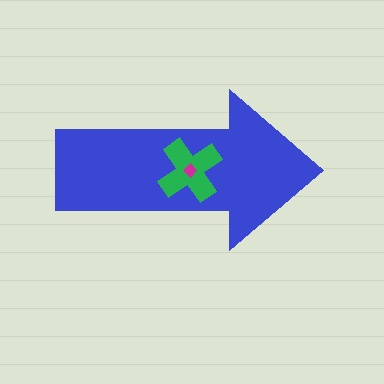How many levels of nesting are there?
3.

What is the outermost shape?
The blue arrow.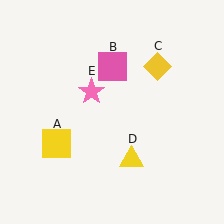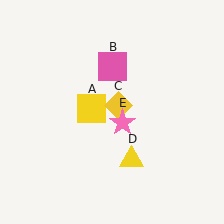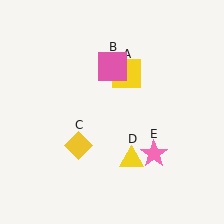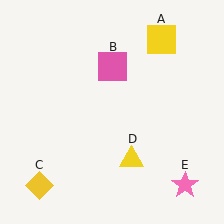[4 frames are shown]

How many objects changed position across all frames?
3 objects changed position: yellow square (object A), yellow diamond (object C), pink star (object E).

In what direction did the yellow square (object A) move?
The yellow square (object A) moved up and to the right.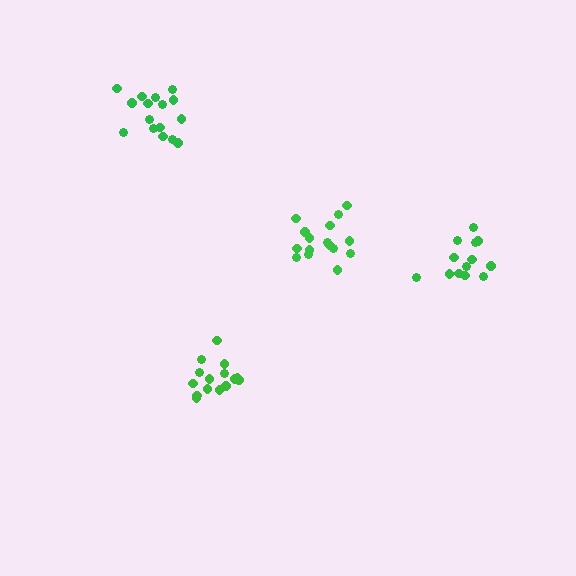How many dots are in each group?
Group 1: 16 dots, Group 2: 13 dots, Group 3: 15 dots, Group 4: 16 dots (60 total).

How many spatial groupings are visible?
There are 4 spatial groupings.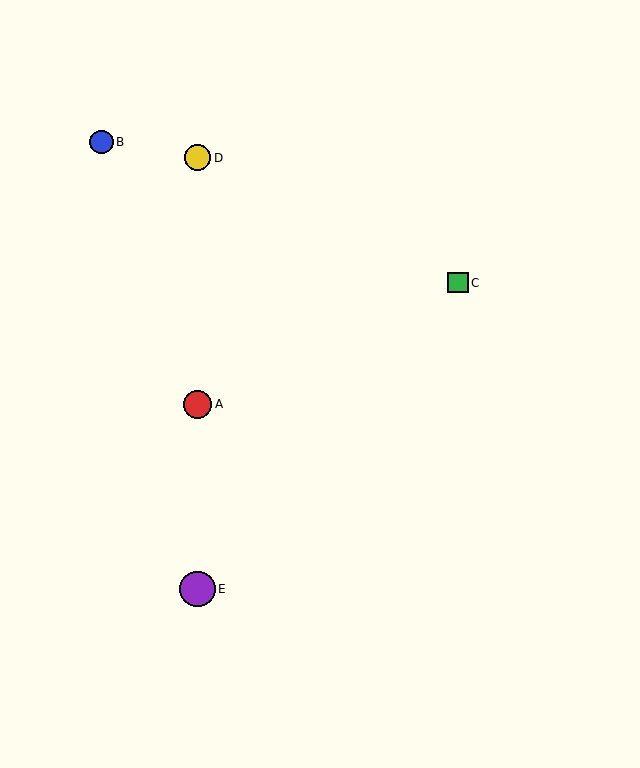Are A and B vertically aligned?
No, A is at x≈198 and B is at x≈102.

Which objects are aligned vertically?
Objects A, D, E are aligned vertically.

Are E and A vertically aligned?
Yes, both are at x≈198.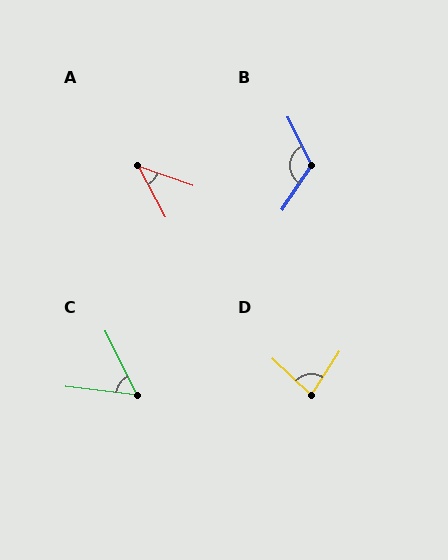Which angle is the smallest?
A, at approximately 42 degrees.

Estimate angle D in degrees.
Approximately 79 degrees.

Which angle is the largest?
B, at approximately 120 degrees.